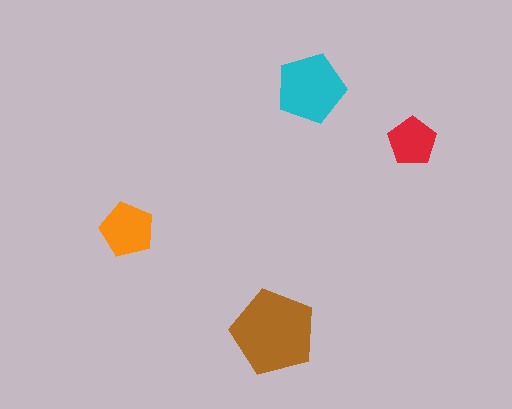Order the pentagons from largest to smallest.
the brown one, the cyan one, the orange one, the red one.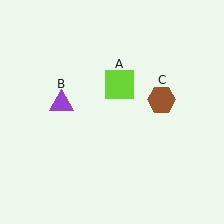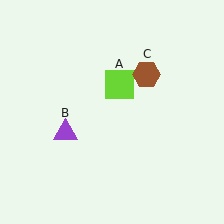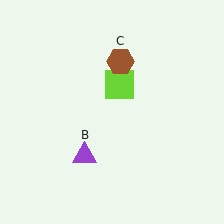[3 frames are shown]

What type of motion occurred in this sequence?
The purple triangle (object B), brown hexagon (object C) rotated counterclockwise around the center of the scene.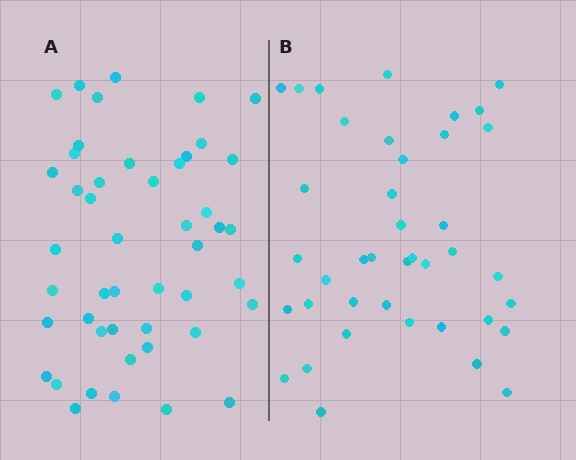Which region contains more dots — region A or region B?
Region A (the left region) has more dots.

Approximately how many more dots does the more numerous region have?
Region A has roughly 8 or so more dots than region B.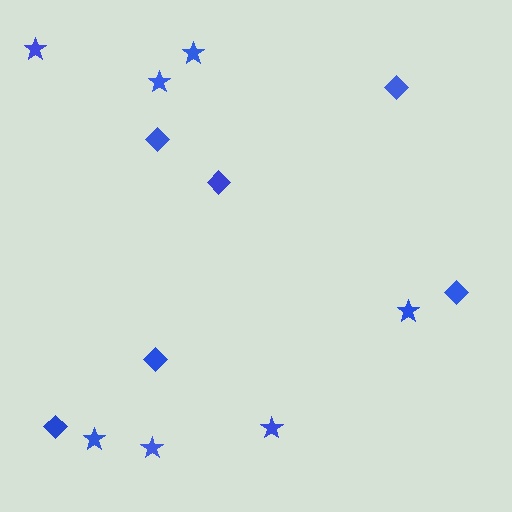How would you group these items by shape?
There are 2 groups: one group of stars (7) and one group of diamonds (6).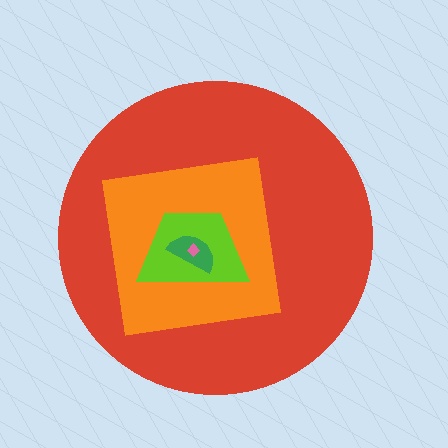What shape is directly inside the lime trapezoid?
The green semicircle.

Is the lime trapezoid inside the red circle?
Yes.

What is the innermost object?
The pink diamond.